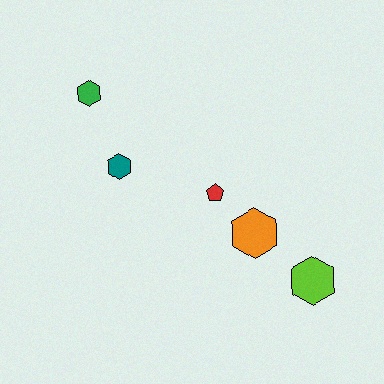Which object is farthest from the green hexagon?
The lime hexagon is farthest from the green hexagon.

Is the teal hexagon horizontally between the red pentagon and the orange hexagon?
No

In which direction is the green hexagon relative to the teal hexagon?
The green hexagon is above the teal hexagon.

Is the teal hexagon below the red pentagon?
No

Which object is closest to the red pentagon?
The orange hexagon is closest to the red pentagon.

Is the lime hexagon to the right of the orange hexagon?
Yes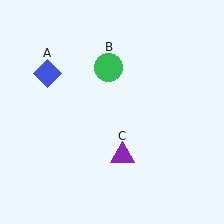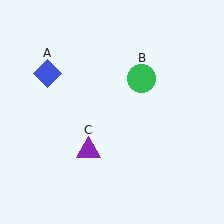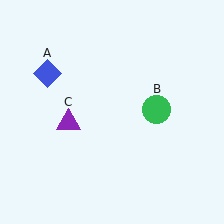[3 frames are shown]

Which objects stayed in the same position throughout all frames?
Blue diamond (object A) remained stationary.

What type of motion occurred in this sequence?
The green circle (object B), purple triangle (object C) rotated clockwise around the center of the scene.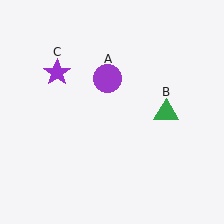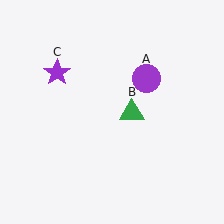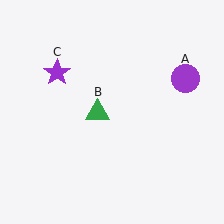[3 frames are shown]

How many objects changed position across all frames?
2 objects changed position: purple circle (object A), green triangle (object B).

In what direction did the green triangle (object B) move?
The green triangle (object B) moved left.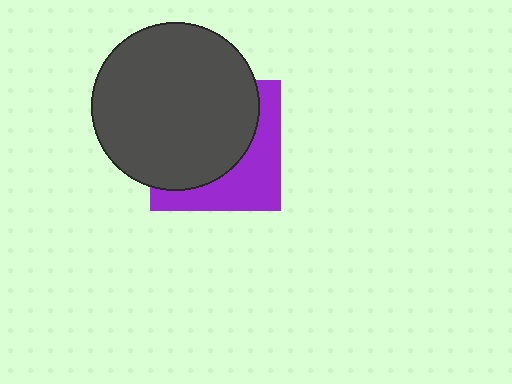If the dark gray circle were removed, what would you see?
You would see the complete purple square.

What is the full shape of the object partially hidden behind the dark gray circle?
The partially hidden object is a purple square.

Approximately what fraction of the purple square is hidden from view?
Roughly 61% of the purple square is hidden behind the dark gray circle.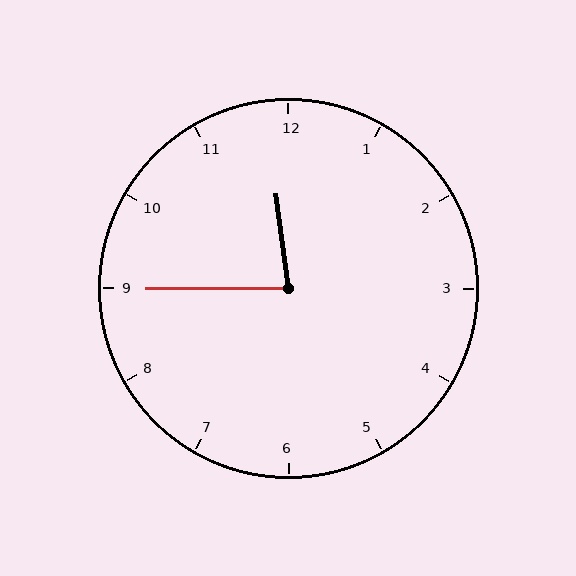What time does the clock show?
11:45.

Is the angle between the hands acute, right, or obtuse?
It is acute.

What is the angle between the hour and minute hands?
Approximately 82 degrees.